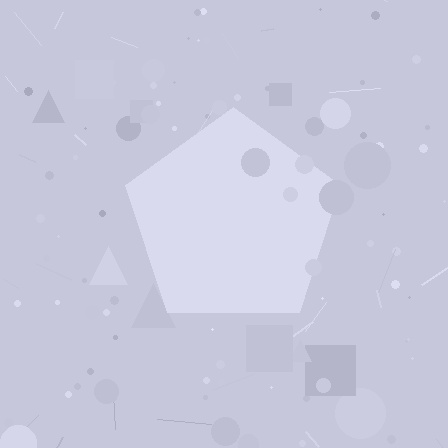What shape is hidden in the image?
A pentagon is hidden in the image.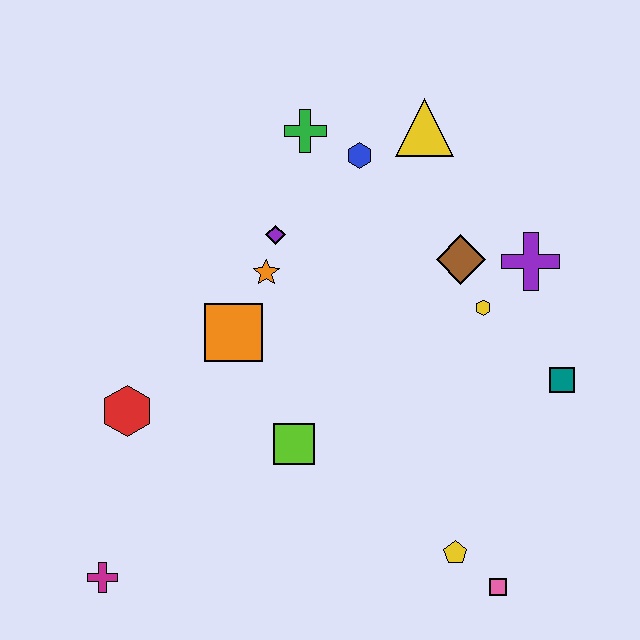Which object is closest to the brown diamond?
The yellow hexagon is closest to the brown diamond.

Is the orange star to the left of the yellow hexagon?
Yes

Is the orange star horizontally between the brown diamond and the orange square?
Yes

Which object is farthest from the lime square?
The yellow triangle is farthest from the lime square.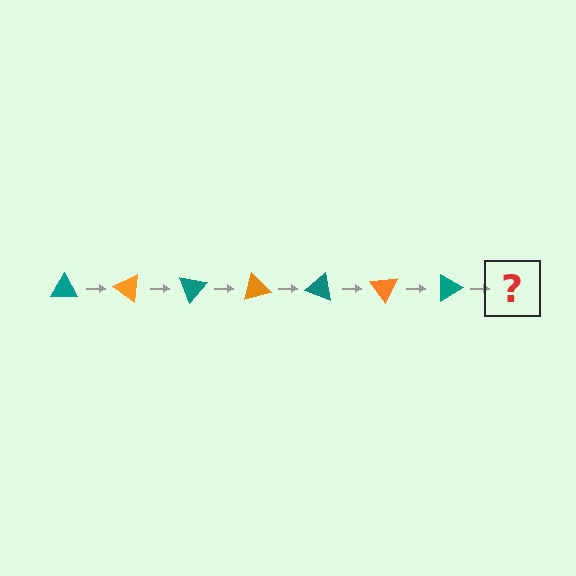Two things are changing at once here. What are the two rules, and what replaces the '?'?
The two rules are that it rotates 35 degrees each step and the color cycles through teal and orange. The '?' should be an orange triangle, rotated 245 degrees from the start.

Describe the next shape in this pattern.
It should be an orange triangle, rotated 245 degrees from the start.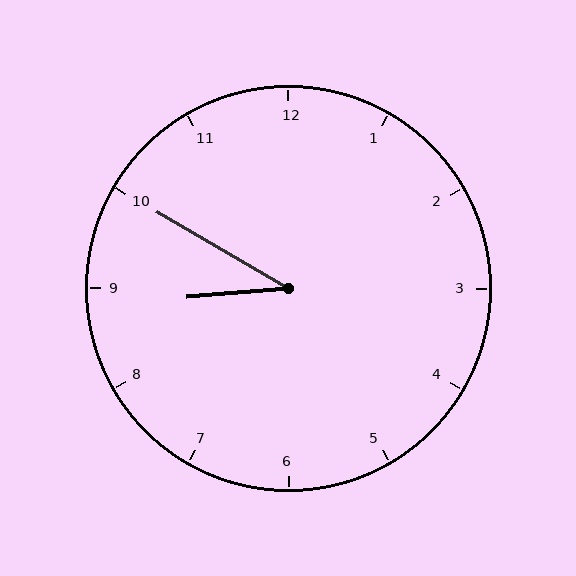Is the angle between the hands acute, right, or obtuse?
It is acute.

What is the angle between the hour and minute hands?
Approximately 35 degrees.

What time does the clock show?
8:50.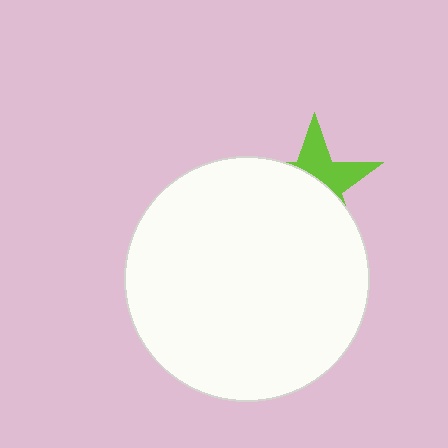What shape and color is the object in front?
The object in front is a white circle.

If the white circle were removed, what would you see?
You would see the complete lime star.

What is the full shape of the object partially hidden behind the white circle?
The partially hidden object is a lime star.